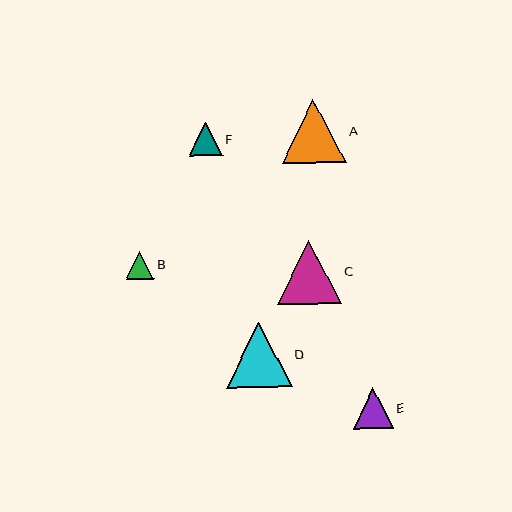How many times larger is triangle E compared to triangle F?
Triangle E is approximately 1.2 times the size of triangle F.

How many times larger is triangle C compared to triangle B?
Triangle C is approximately 2.3 times the size of triangle B.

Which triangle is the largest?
Triangle D is the largest with a size of approximately 66 pixels.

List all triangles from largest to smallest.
From largest to smallest: D, A, C, E, F, B.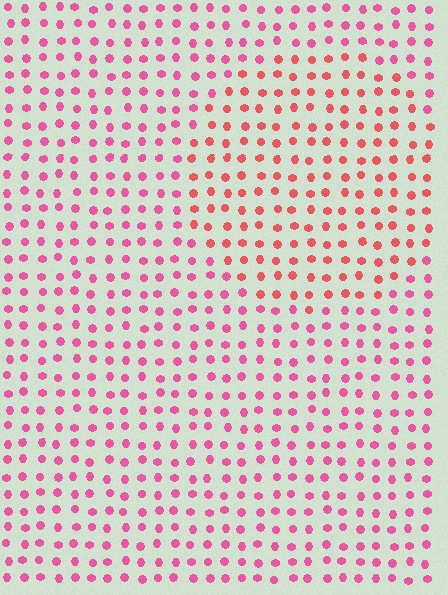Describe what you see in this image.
The image is filled with small pink elements in a uniform arrangement. A circle-shaped region is visible where the elements are tinted to a slightly different hue, forming a subtle color boundary.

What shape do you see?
I see a circle.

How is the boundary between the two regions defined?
The boundary is defined purely by a slight shift in hue (about 28 degrees). Spacing, size, and orientation are identical on both sides.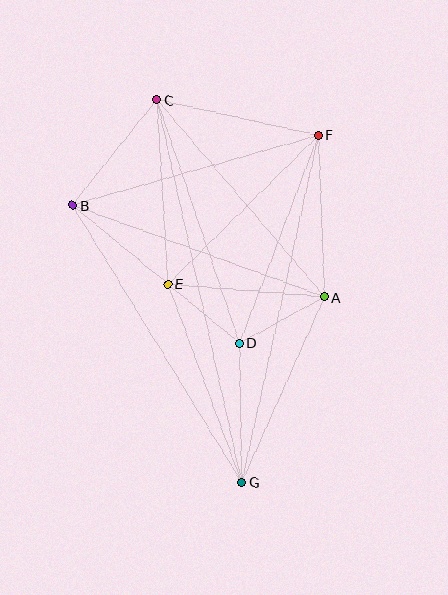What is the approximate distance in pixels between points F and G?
The distance between F and G is approximately 356 pixels.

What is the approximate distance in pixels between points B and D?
The distance between B and D is approximately 217 pixels.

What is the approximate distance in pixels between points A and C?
The distance between A and C is approximately 259 pixels.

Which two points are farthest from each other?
Points C and G are farthest from each other.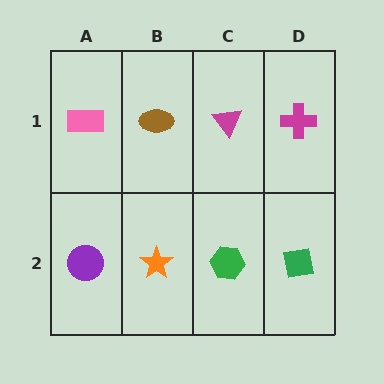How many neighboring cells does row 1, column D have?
2.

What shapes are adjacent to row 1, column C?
A green hexagon (row 2, column C), a brown ellipse (row 1, column B), a magenta cross (row 1, column D).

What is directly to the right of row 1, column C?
A magenta cross.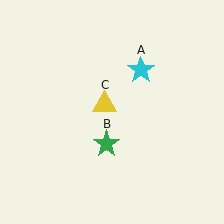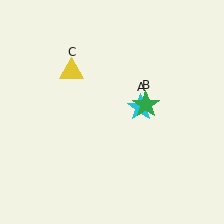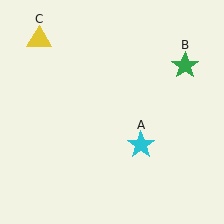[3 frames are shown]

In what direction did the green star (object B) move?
The green star (object B) moved up and to the right.